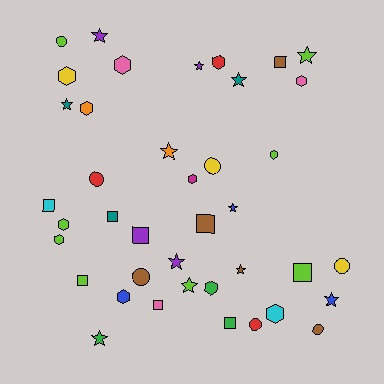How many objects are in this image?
There are 40 objects.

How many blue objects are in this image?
There are 3 blue objects.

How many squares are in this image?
There are 9 squares.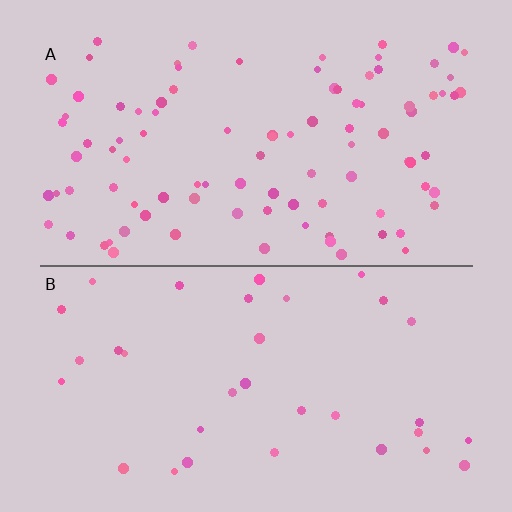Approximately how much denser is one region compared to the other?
Approximately 2.8× — region A over region B.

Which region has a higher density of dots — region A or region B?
A (the top).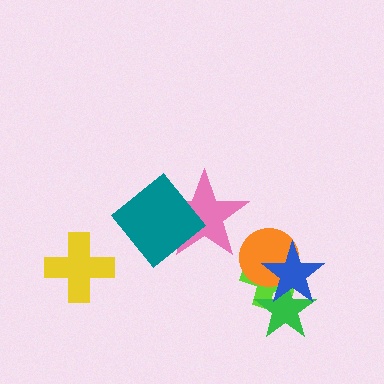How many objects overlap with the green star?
3 objects overlap with the green star.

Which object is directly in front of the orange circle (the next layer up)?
The green star is directly in front of the orange circle.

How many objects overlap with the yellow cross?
0 objects overlap with the yellow cross.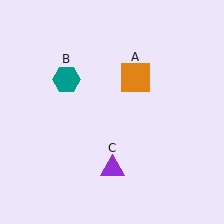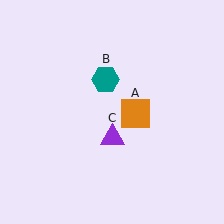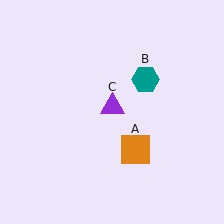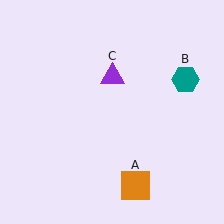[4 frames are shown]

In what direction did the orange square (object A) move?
The orange square (object A) moved down.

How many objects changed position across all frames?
3 objects changed position: orange square (object A), teal hexagon (object B), purple triangle (object C).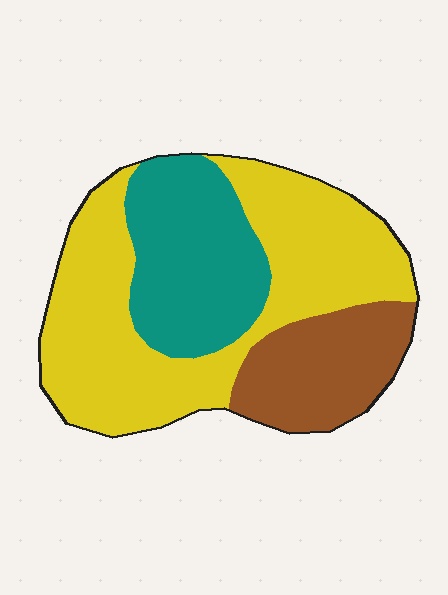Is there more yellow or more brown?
Yellow.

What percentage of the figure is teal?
Teal covers roughly 25% of the figure.